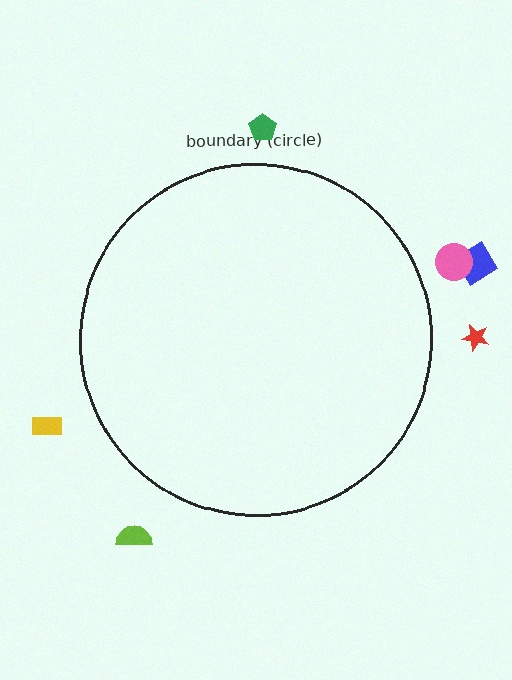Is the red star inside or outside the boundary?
Outside.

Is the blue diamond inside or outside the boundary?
Outside.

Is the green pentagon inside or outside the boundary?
Outside.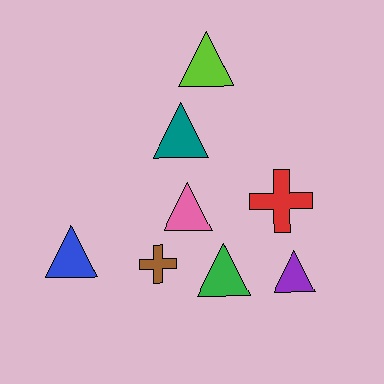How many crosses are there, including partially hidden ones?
There are 2 crosses.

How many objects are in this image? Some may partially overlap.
There are 8 objects.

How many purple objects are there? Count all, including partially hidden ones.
There is 1 purple object.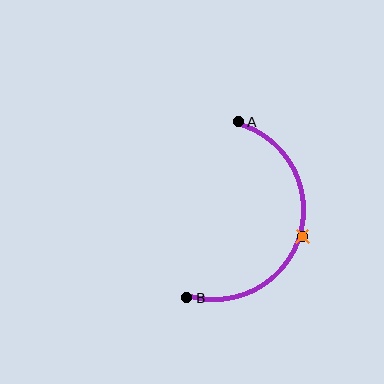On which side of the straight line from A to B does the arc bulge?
The arc bulges to the right of the straight line connecting A and B.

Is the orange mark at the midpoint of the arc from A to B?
Yes. The orange mark lies on the arc at equal arc-length from both A and B — it is the arc midpoint.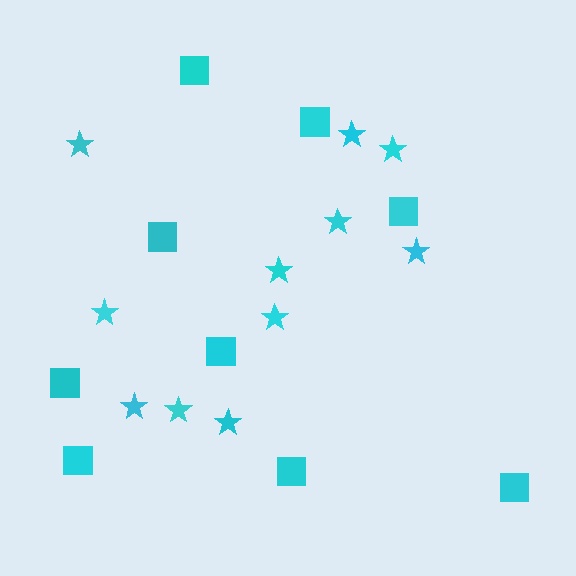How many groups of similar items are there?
There are 2 groups: one group of stars (11) and one group of squares (9).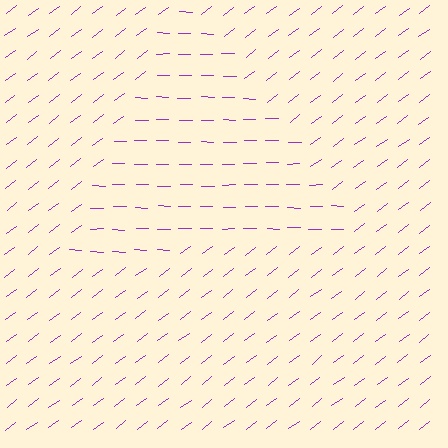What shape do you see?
I see a triangle.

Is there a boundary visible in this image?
Yes, there is a texture boundary formed by a change in line orientation.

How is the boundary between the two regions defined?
The boundary is defined purely by a change in line orientation (approximately 38 degrees difference). All lines are the same color and thickness.